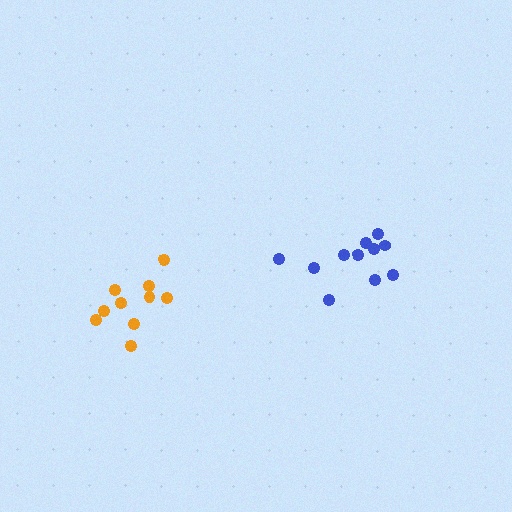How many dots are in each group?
Group 1: 10 dots, Group 2: 11 dots (21 total).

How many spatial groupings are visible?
There are 2 spatial groupings.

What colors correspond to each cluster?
The clusters are colored: orange, blue.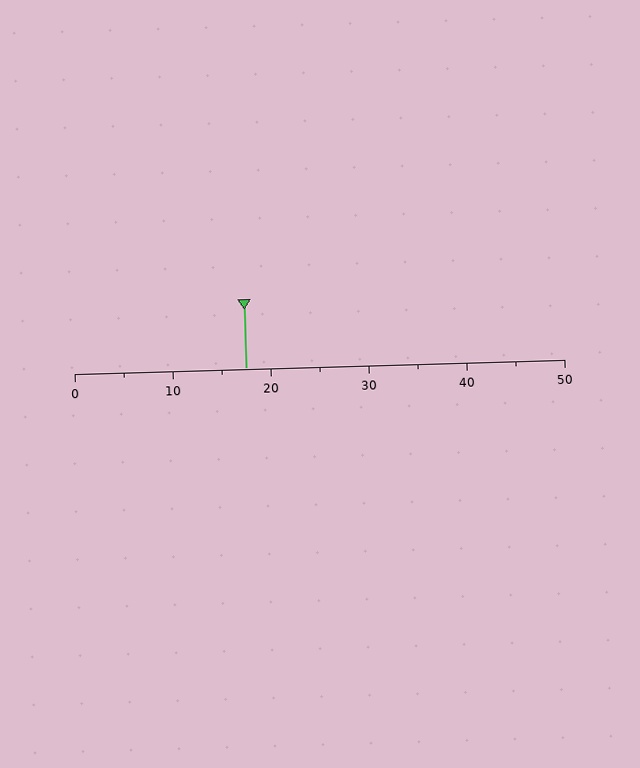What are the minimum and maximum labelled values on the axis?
The axis runs from 0 to 50.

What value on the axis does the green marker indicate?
The marker indicates approximately 17.5.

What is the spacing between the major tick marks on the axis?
The major ticks are spaced 10 apart.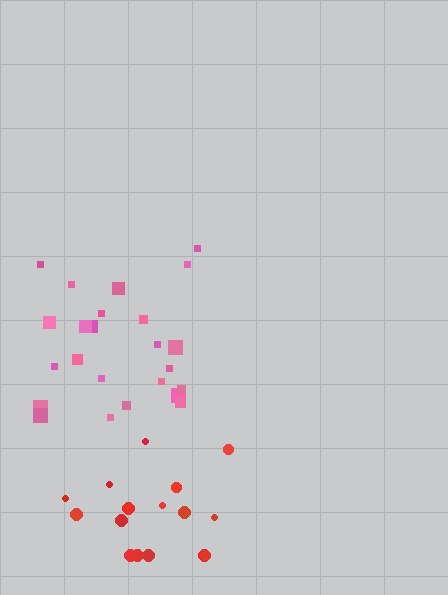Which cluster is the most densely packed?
Pink.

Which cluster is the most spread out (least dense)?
Red.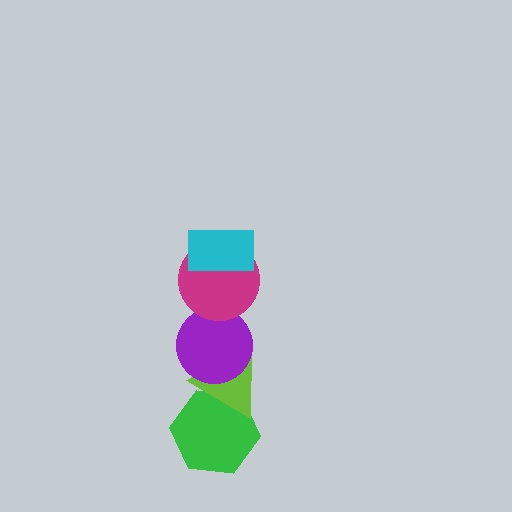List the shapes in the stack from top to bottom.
From top to bottom: the cyan rectangle, the magenta circle, the purple circle, the lime triangle, the green hexagon.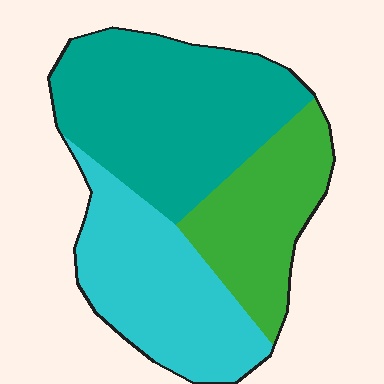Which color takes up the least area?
Green, at roughly 25%.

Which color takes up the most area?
Teal, at roughly 45%.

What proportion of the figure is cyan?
Cyan covers about 30% of the figure.